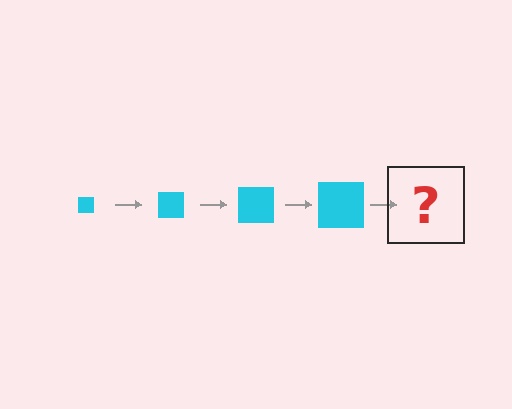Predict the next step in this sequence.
The next step is a cyan square, larger than the previous one.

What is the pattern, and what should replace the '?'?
The pattern is that the square gets progressively larger each step. The '?' should be a cyan square, larger than the previous one.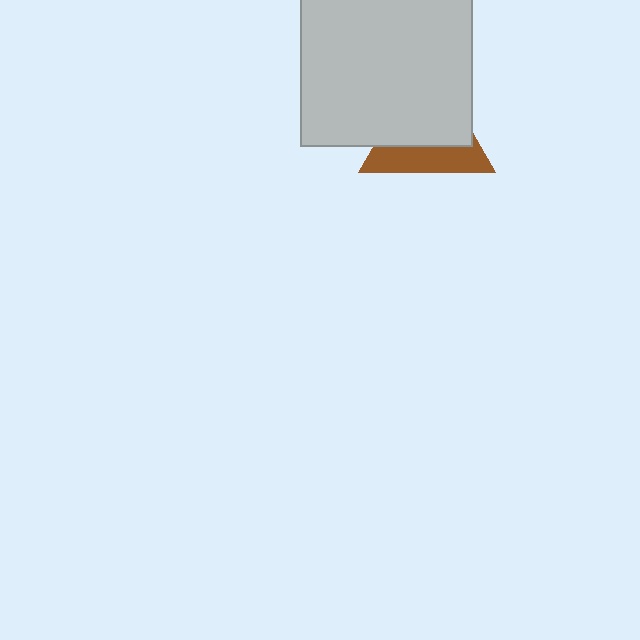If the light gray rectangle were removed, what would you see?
You would see the complete brown triangle.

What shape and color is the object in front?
The object in front is a light gray rectangle.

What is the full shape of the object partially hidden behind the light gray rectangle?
The partially hidden object is a brown triangle.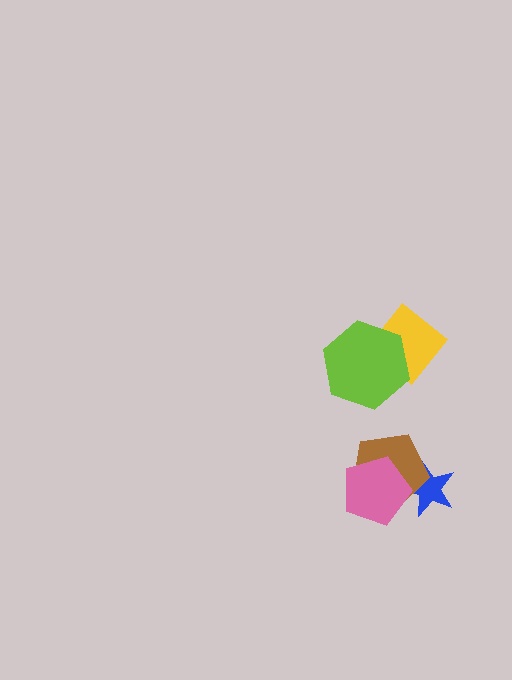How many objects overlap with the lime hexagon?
1 object overlaps with the lime hexagon.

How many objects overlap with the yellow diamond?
1 object overlaps with the yellow diamond.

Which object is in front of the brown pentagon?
The pink pentagon is in front of the brown pentagon.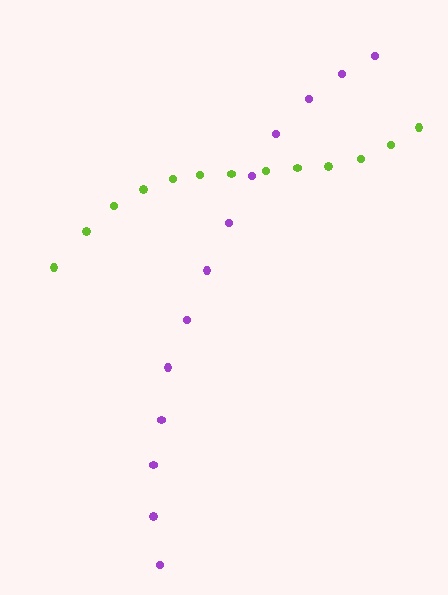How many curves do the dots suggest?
There are 2 distinct paths.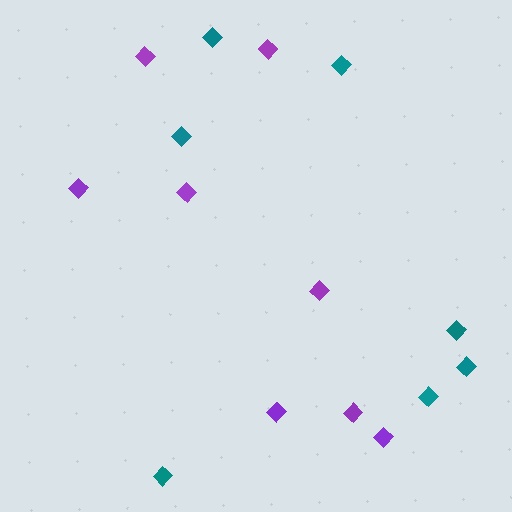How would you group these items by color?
There are 2 groups: one group of purple diamonds (8) and one group of teal diamonds (7).